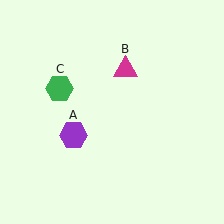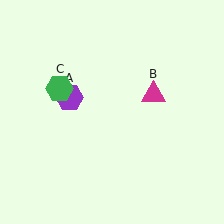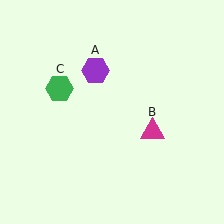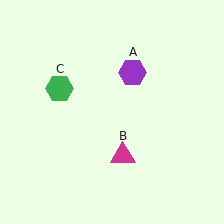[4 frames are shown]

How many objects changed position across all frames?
2 objects changed position: purple hexagon (object A), magenta triangle (object B).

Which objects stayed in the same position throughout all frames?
Green hexagon (object C) remained stationary.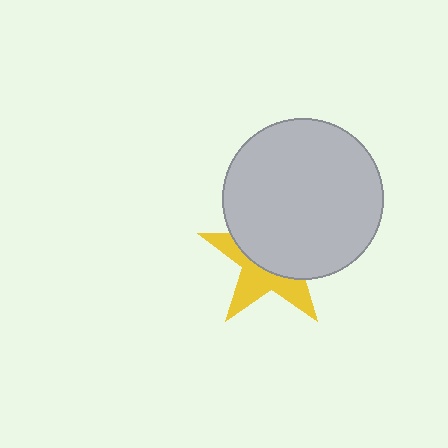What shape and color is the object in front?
The object in front is a light gray circle.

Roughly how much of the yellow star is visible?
A small part of it is visible (roughly 42%).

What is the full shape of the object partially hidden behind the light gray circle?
The partially hidden object is a yellow star.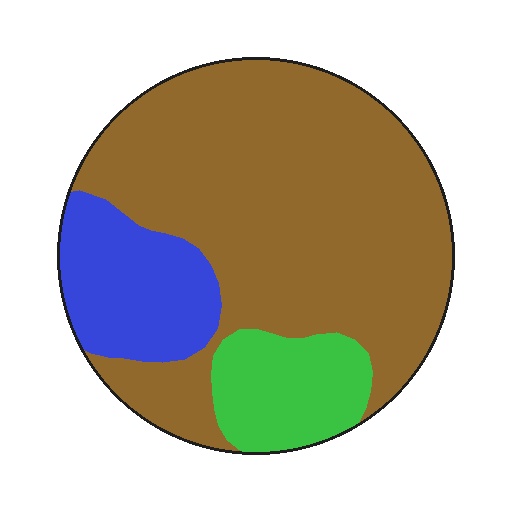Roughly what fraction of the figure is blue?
Blue covers around 15% of the figure.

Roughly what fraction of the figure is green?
Green covers about 15% of the figure.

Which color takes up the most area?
Brown, at roughly 70%.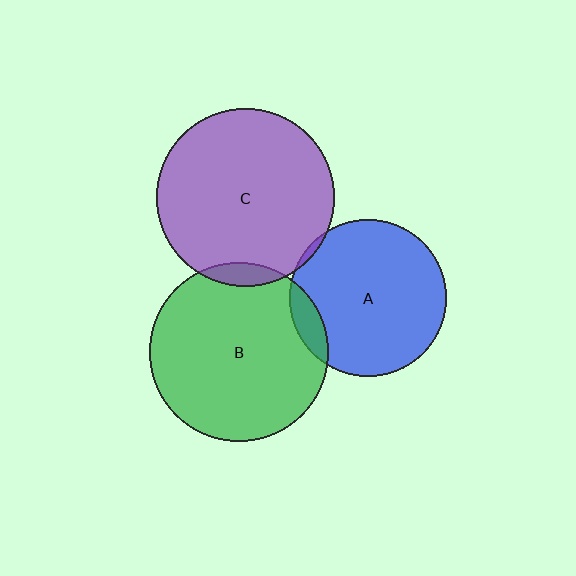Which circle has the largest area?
Circle B (green).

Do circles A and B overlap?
Yes.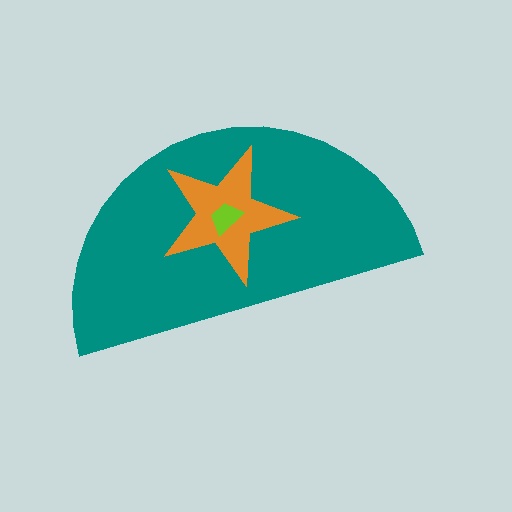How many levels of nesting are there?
3.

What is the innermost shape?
The lime trapezoid.